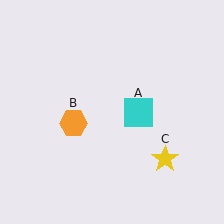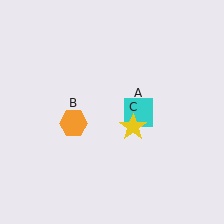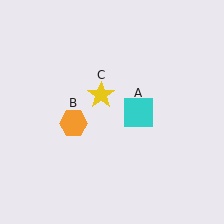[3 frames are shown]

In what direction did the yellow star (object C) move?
The yellow star (object C) moved up and to the left.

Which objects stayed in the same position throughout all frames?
Cyan square (object A) and orange hexagon (object B) remained stationary.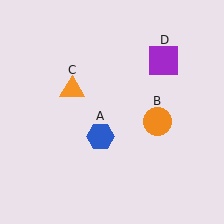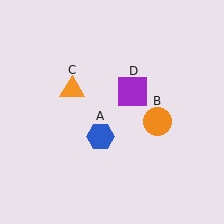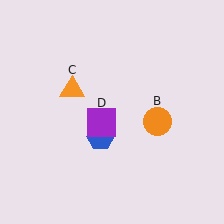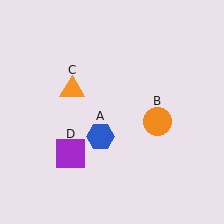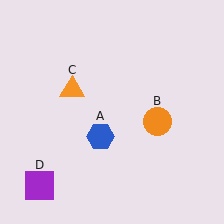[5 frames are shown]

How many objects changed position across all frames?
1 object changed position: purple square (object D).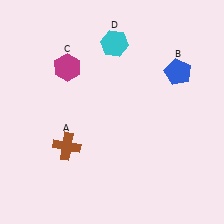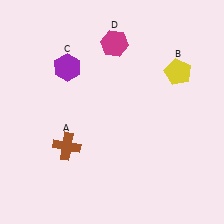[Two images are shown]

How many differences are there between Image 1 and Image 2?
There are 3 differences between the two images.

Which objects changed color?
B changed from blue to yellow. C changed from magenta to purple. D changed from cyan to magenta.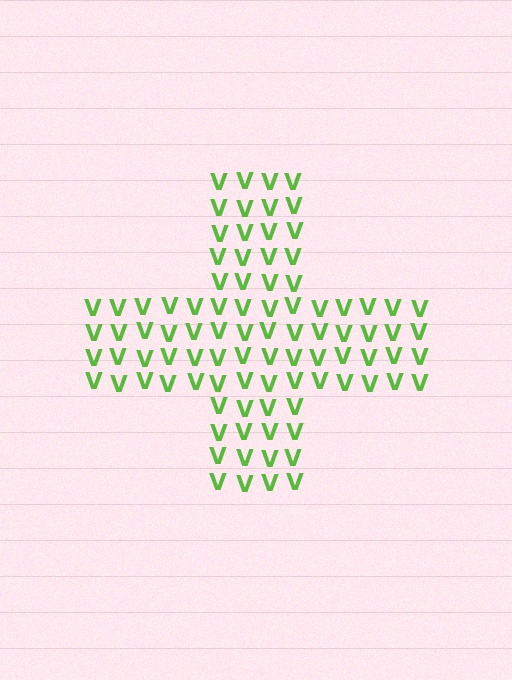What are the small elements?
The small elements are letter V's.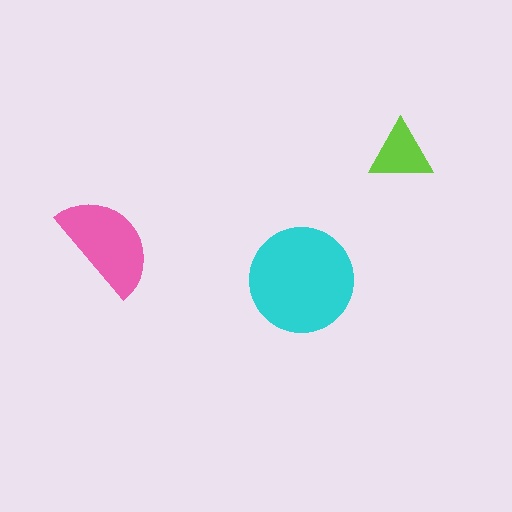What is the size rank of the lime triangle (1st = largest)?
3rd.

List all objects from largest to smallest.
The cyan circle, the pink semicircle, the lime triangle.